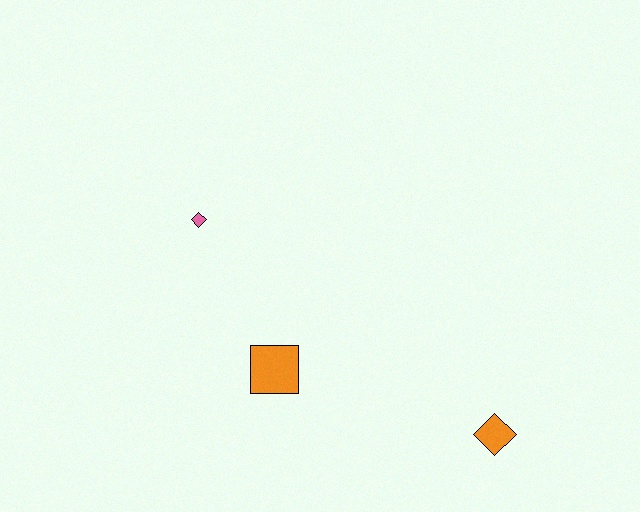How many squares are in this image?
There is 1 square.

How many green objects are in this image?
There are no green objects.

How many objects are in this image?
There are 3 objects.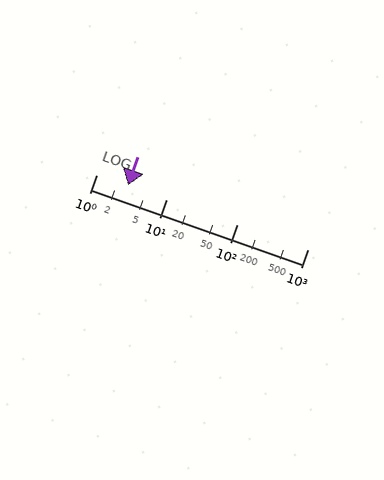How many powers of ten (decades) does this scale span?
The scale spans 3 decades, from 1 to 1000.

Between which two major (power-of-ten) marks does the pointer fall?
The pointer is between 1 and 10.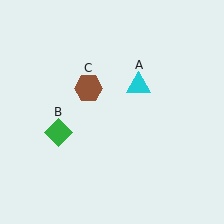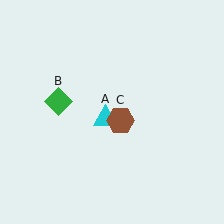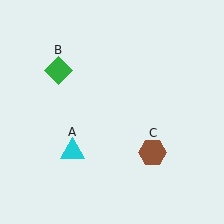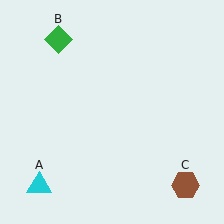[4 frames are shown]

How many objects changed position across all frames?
3 objects changed position: cyan triangle (object A), green diamond (object B), brown hexagon (object C).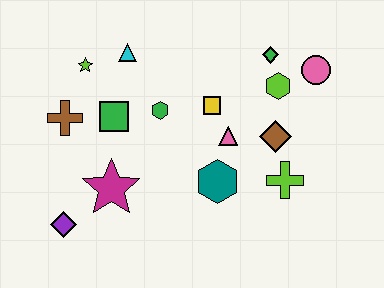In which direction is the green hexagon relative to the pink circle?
The green hexagon is to the left of the pink circle.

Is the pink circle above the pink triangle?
Yes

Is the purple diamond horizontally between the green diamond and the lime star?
No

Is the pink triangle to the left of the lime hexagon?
Yes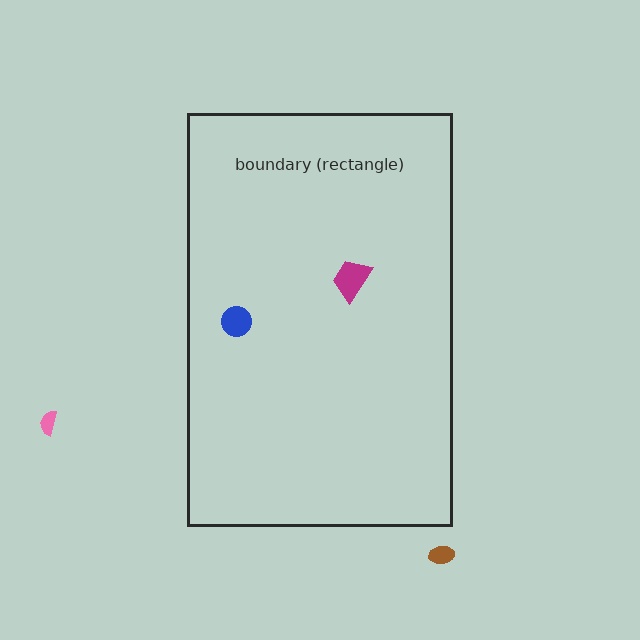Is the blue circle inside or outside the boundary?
Inside.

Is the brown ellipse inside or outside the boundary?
Outside.